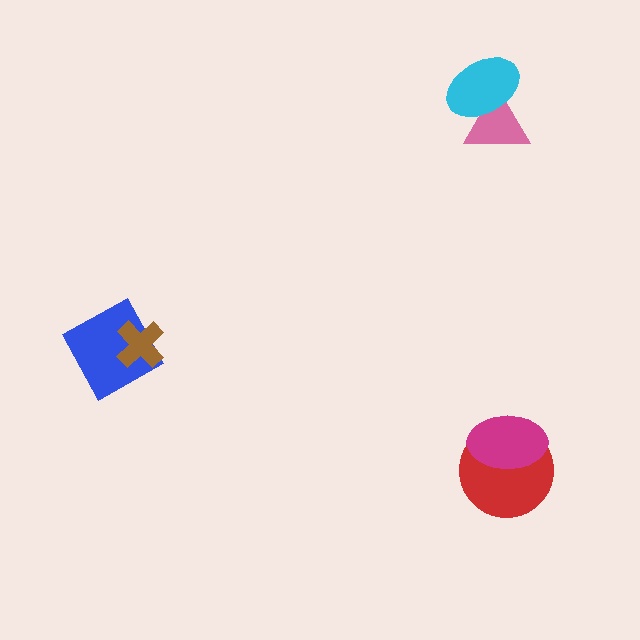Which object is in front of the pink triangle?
The cyan ellipse is in front of the pink triangle.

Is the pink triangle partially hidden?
Yes, it is partially covered by another shape.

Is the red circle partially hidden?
Yes, it is partially covered by another shape.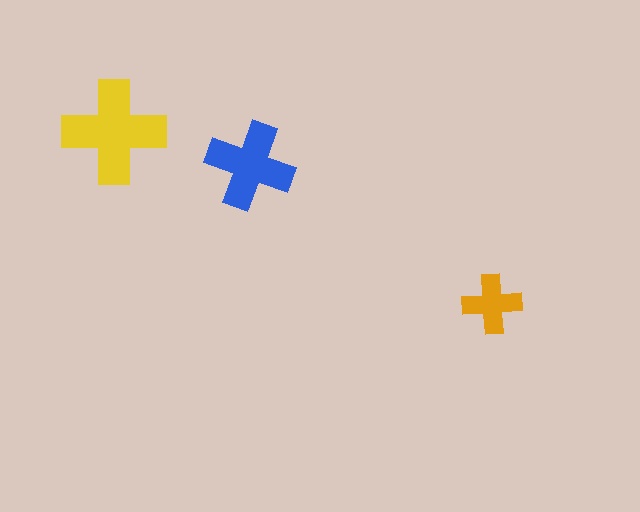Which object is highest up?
The yellow cross is topmost.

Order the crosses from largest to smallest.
the yellow one, the blue one, the orange one.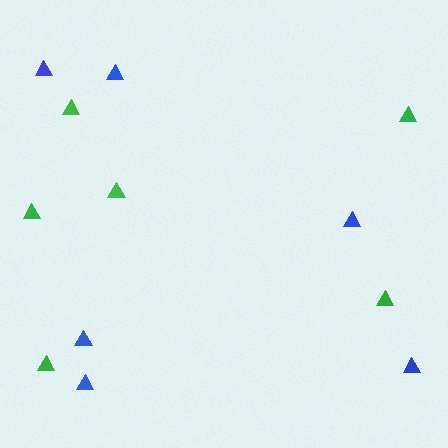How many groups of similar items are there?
There are 2 groups: one group of blue triangles (6) and one group of green triangles (6).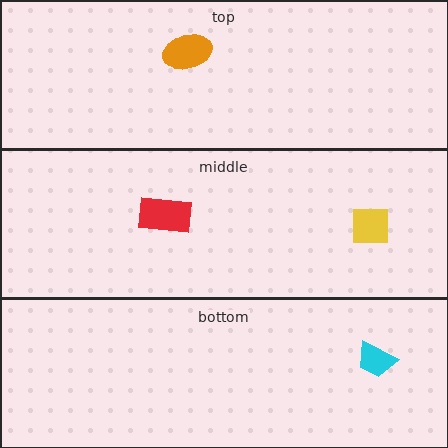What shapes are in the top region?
The orange ellipse.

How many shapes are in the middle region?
2.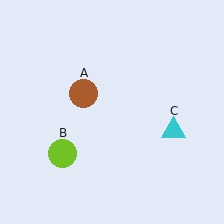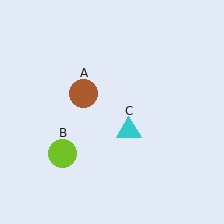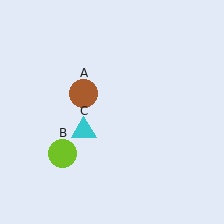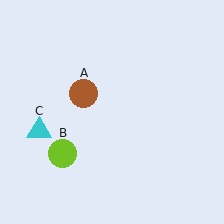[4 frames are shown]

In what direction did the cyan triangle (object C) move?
The cyan triangle (object C) moved left.